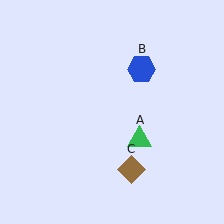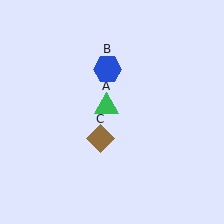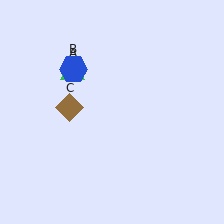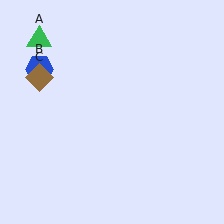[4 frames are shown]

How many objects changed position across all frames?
3 objects changed position: green triangle (object A), blue hexagon (object B), brown diamond (object C).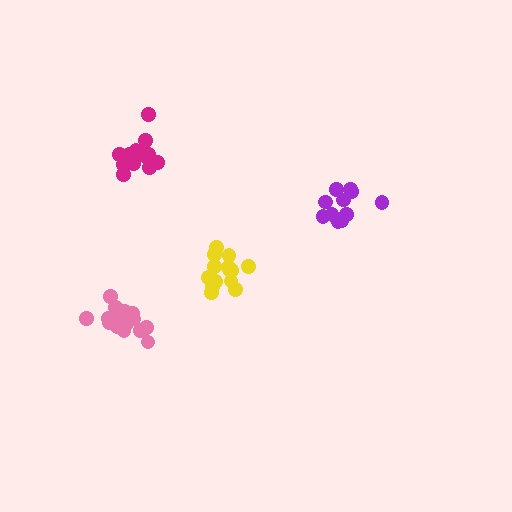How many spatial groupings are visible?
There are 4 spatial groupings.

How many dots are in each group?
Group 1: 17 dots, Group 2: 16 dots, Group 3: 11 dots, Group 4: 16 dots (60 total).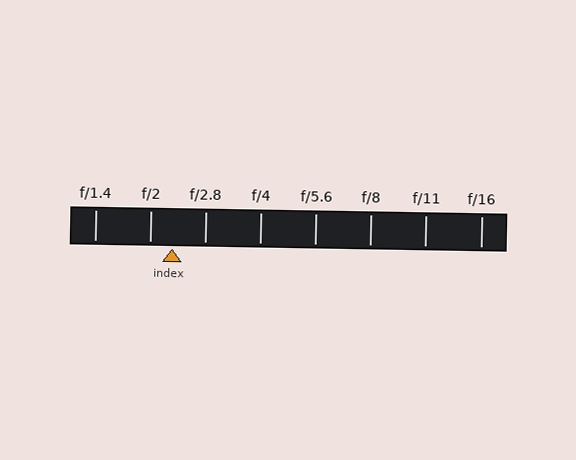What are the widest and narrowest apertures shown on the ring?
The widest aperture shown is f/1.4 and the narrowest is f/16.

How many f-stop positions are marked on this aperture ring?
There are 8 f-stop positions marked.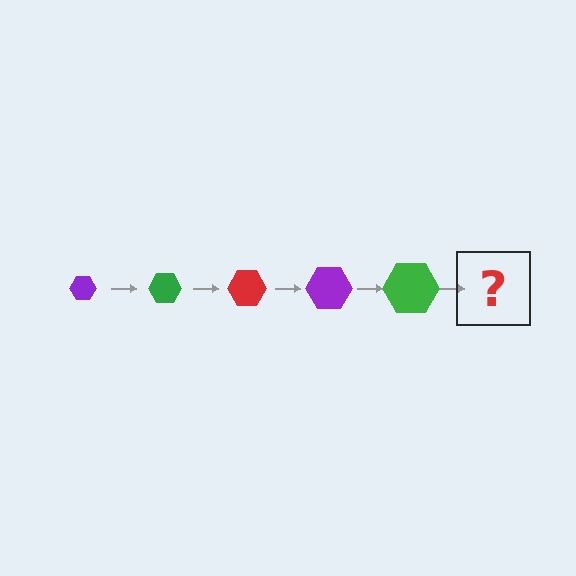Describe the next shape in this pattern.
It should be a red hexagon, larger than the previous one.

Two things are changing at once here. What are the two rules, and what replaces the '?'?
The two rules are that the hexagon grows larger each step and the color cycles through purple, green, and red. The '?' should be a red hexagon, larger than the previous one.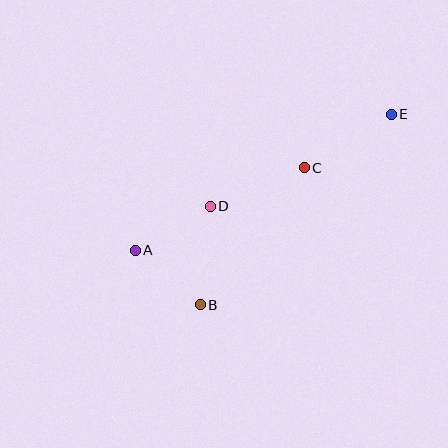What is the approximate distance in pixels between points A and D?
The distance between A and D is approximately 87 pixels.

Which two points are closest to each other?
Points A and B are closest to each other.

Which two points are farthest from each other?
Points A and E are farthest from each other.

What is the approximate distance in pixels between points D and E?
The distance between D and E is approximately 203 pixels.